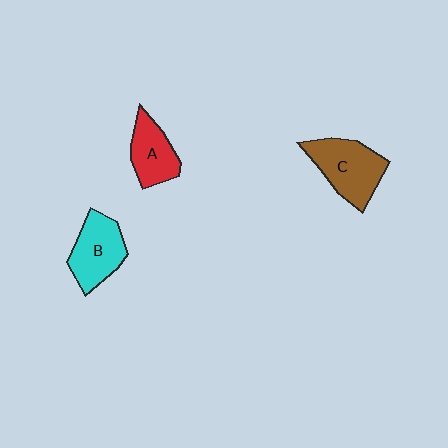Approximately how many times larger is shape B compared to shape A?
Approximately 1.2 times.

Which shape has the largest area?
Shape C (brown).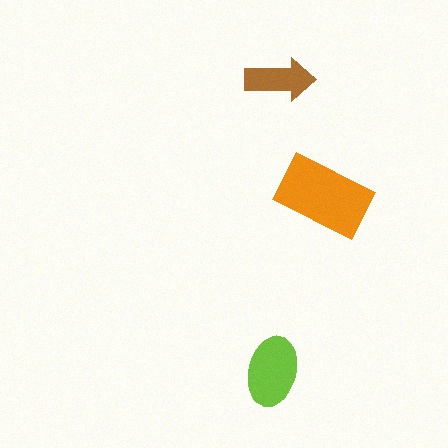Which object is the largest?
The orange rectangle.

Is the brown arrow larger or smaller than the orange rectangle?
Smaller.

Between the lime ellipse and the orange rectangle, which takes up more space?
The orange rectangle.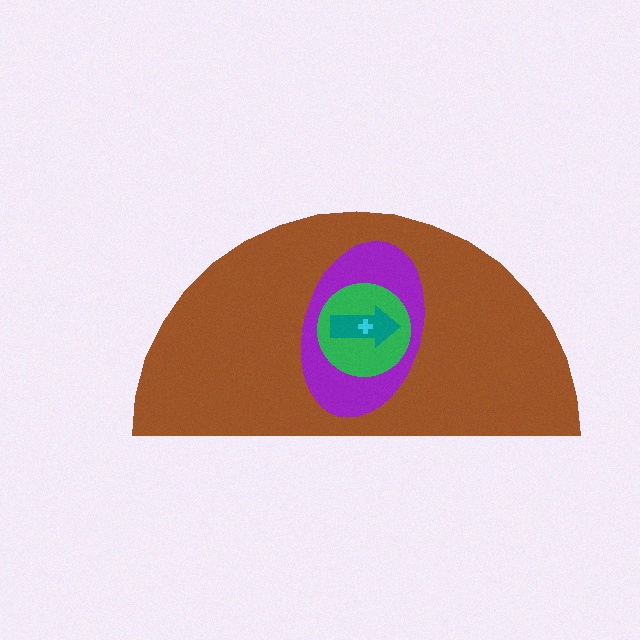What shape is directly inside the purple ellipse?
The green circle.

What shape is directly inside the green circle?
The teal arrow.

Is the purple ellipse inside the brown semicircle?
Yes.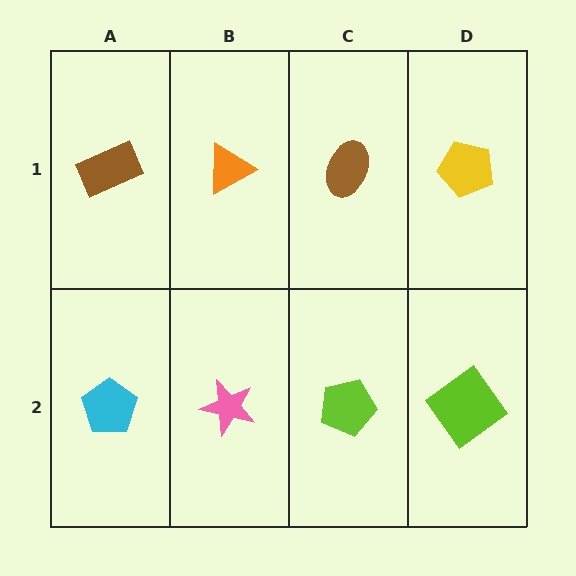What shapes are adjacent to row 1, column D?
A lime diamond (row 2, column D), a brown ellipse (row 1, column C).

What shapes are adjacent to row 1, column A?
A cyan pentagon (row 2, column A), an orange triangle (row 1, column B).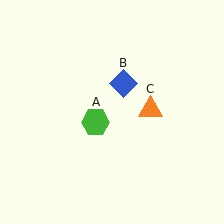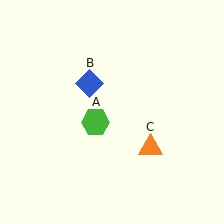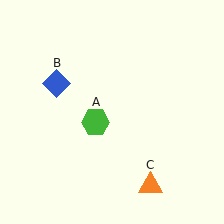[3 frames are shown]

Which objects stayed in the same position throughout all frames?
Green hexagon (object A) remained stationary.